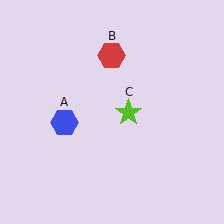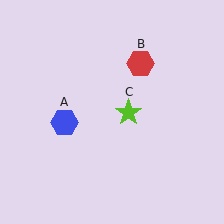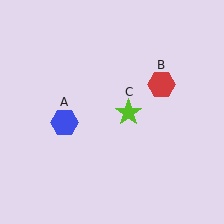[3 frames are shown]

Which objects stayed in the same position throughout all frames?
Blue hexagon (object A) and lime star (object C) remained stationary.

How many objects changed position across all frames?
1 object changed position: red hexagon (object B).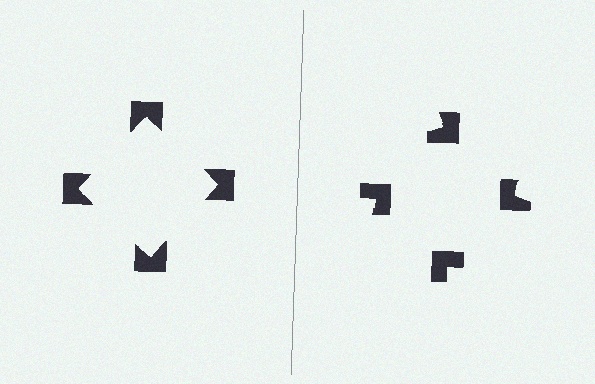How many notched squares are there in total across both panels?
8 — 4 on each side.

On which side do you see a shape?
An illusory square appears on the left side. On the right side the wedge cuts are rotated, so no coherent shape forms.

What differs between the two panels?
The notched squares are positioned identically on both sides; only the wedge orientations differ. On the left they align to a square; on the right they are misaligned.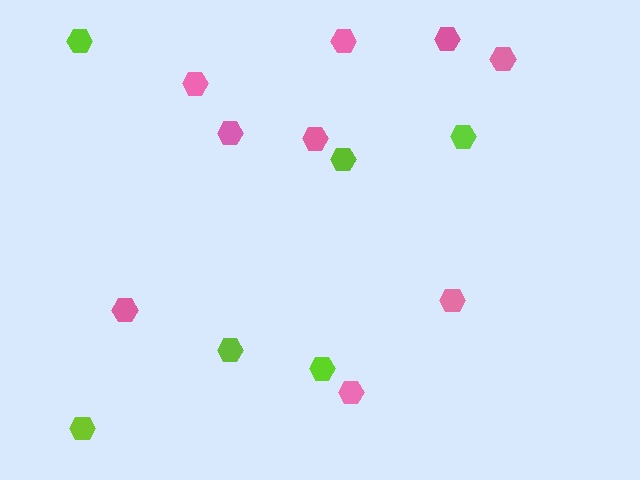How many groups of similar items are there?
There are 2 groups: one group of pink hexagons (9) and one group of lime hexagons (6).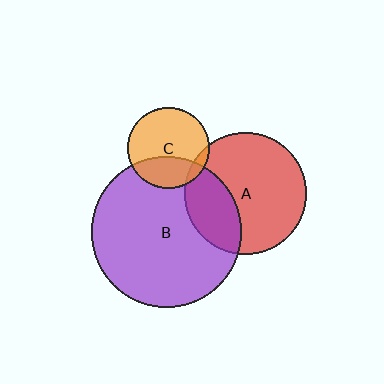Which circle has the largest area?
Circle B (purple).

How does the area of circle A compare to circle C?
Approximately 2.3 times.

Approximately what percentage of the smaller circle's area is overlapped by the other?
Approximately 30%.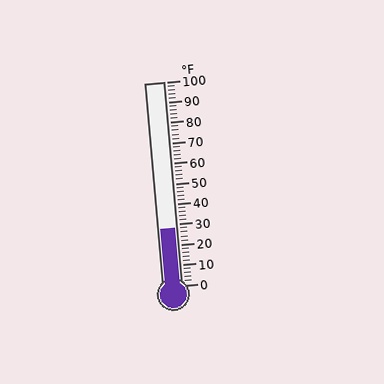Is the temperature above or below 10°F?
The temperature is above 10°F.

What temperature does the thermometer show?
The thermometer shows approximately 28°F.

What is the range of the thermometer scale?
The thermometer scale ranges from 0°F to 100°F.